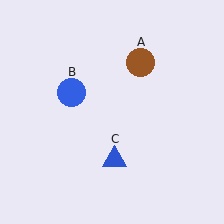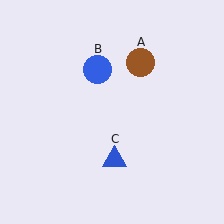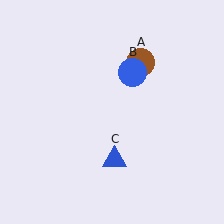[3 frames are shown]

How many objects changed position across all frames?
1 object changed position: blue circle (object B).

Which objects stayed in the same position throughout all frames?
Brown circle (object A) and blue triangle (object C) remained stationary.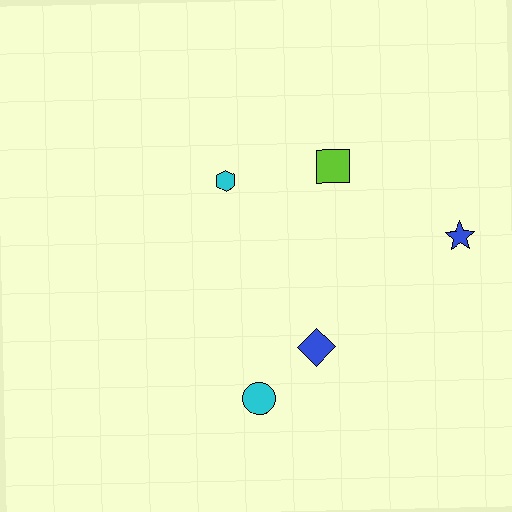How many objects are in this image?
There are 5 objects.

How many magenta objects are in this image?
There are no magenta objects.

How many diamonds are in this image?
There is 1 diamond.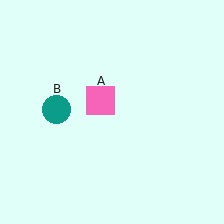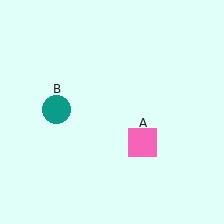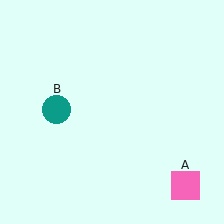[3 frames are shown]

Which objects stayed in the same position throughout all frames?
Teal circle (object B) remained stationary.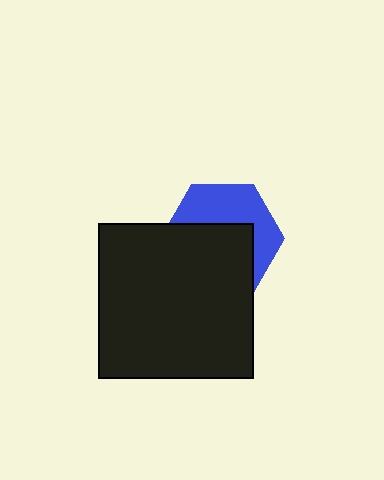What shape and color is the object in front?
The object in front is a black square.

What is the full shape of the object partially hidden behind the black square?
The partially hidden object is a blue hexagon.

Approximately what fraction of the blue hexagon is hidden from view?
Roughly 55% of the blue hexagon is hidden behind the black square.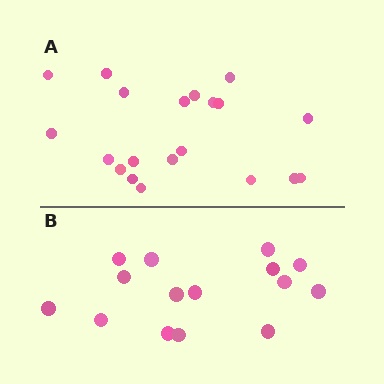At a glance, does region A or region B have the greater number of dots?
Region A (the top region) has more dots.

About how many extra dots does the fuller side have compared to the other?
Region A has about 5 more dots than region B.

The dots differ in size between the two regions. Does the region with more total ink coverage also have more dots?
No. Region B has more total ink coverage because its dots are larger, but region A actually contains more individual dots. Total area can be misleading — the number of items is what matters here.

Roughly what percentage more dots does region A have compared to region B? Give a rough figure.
About 35% more.